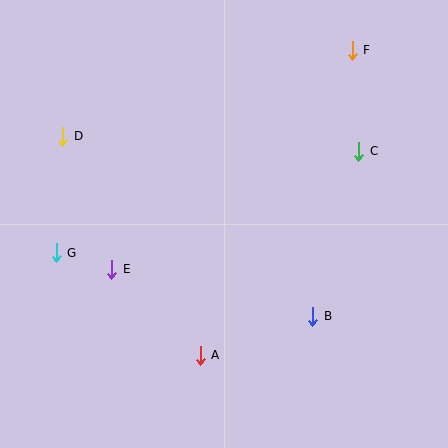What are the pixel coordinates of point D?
Point D is at (63, 136).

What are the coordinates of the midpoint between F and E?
The midpoint between F and E is at (232, 160).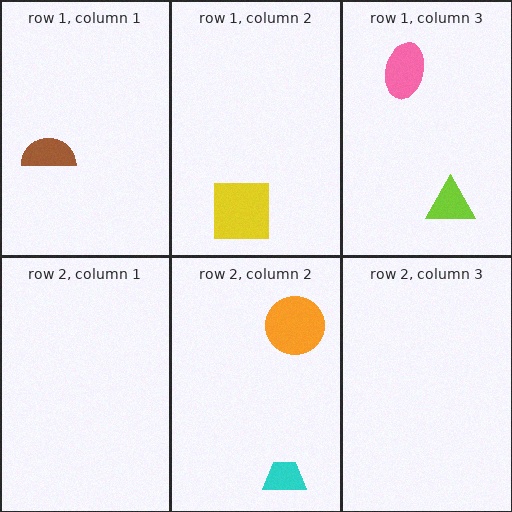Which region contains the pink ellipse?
The row 1, column 3 region.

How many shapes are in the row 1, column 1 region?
1.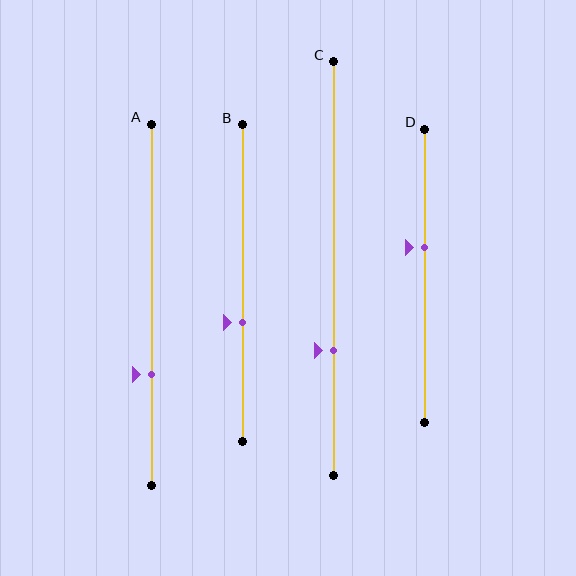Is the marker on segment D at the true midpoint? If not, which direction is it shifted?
No, the marker on segment D is shifted upward by about 10% of the segment length.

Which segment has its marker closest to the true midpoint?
Segment D has its marker closest to the true midpoint.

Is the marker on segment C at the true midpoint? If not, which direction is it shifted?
No, the marker on segment C is shifted downward by about 20% of the segment length.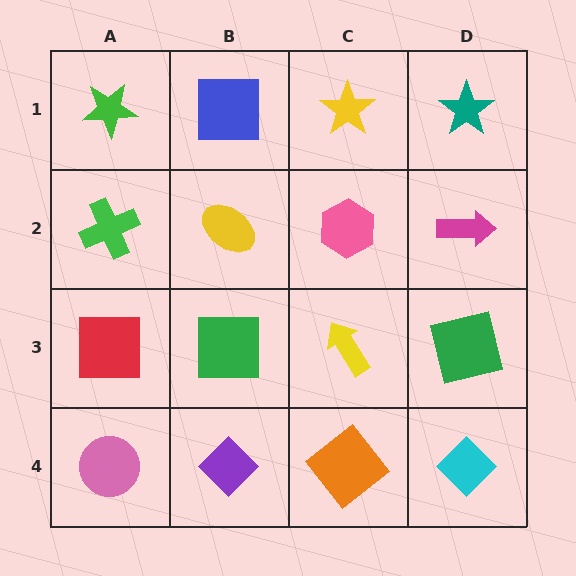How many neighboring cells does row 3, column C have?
4.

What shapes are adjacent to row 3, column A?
A green cross (row 2, column A), a pink circle (row 4, column A), a green square (row 3, column B).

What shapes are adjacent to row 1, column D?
A magenta arrow (row 2, column D), a yellow star (row 1, column C).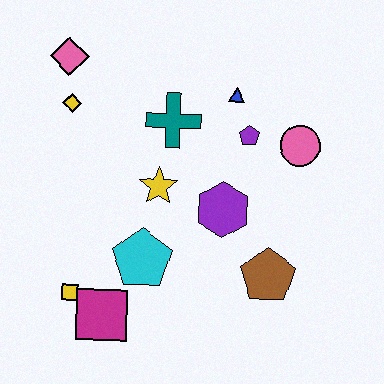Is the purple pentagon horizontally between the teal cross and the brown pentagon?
Yes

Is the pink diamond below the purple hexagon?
No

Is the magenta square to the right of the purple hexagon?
No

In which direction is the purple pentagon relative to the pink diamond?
The purple pentagon is to the right of the pink diamond.